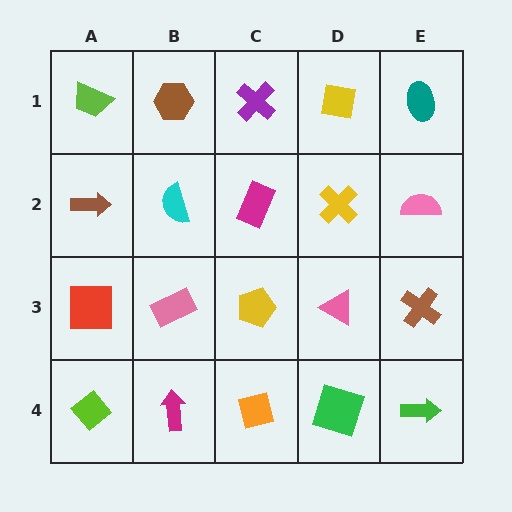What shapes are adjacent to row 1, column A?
A brown arrow (row 2, column A), a brown hexagon (row 1, column B).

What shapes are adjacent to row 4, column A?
A red square (row 3, column A), a magenta arrow (row 4, column B).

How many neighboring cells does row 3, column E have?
3.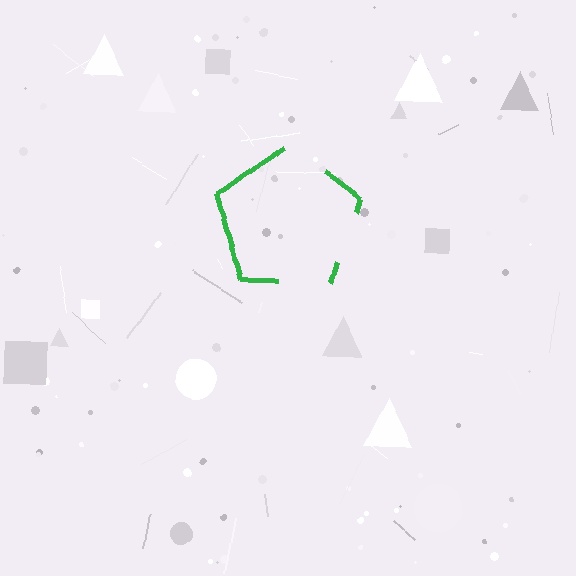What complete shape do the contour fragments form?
The contour fragments form a pentagon.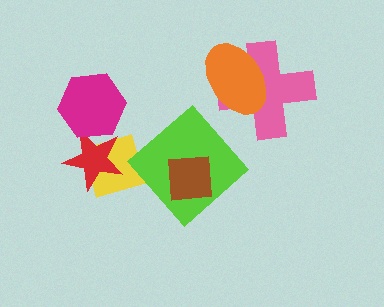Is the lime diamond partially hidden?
Yes, it is partially covered by another shape.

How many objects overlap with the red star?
2 objects overlap with the red star.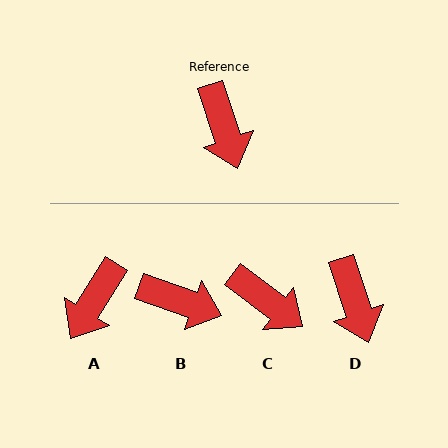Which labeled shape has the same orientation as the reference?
D.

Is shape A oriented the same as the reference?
No, it is off by about 50 degrees.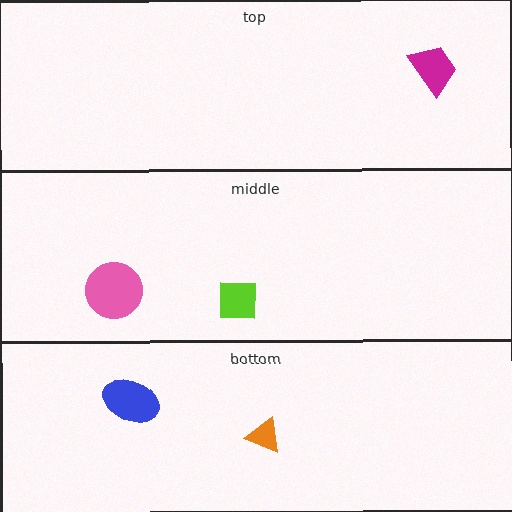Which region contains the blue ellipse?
The bottom region.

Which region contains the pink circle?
The middle region.